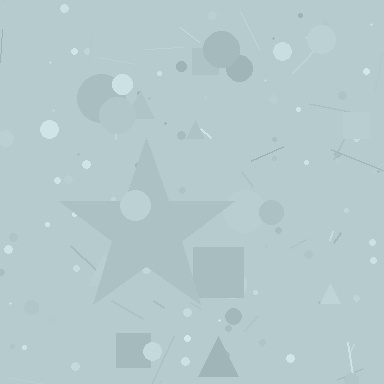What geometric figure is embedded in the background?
A star is embedded in the background.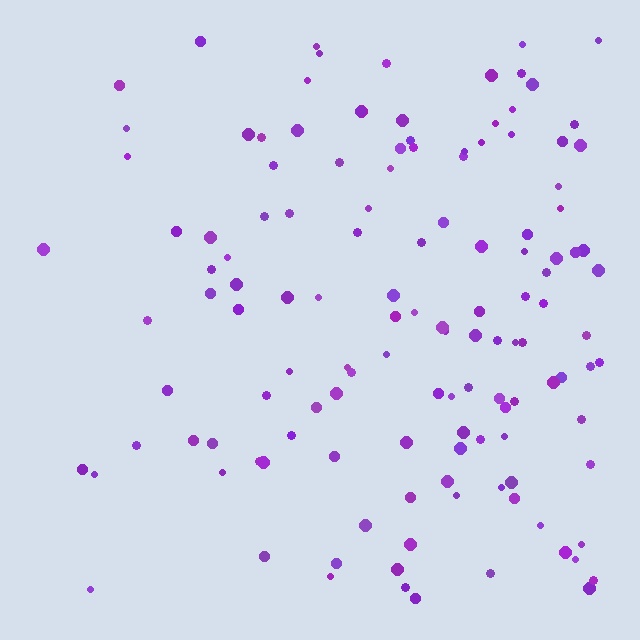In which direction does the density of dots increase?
From left to right, with the right side densest.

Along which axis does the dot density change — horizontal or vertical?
Horizontal.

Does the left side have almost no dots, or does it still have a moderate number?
Still a moderate number, just noticeably fewer than the right.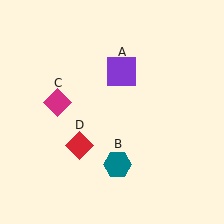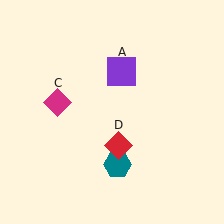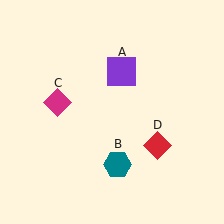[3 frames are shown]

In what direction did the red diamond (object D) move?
The red diamond (object D) moved right.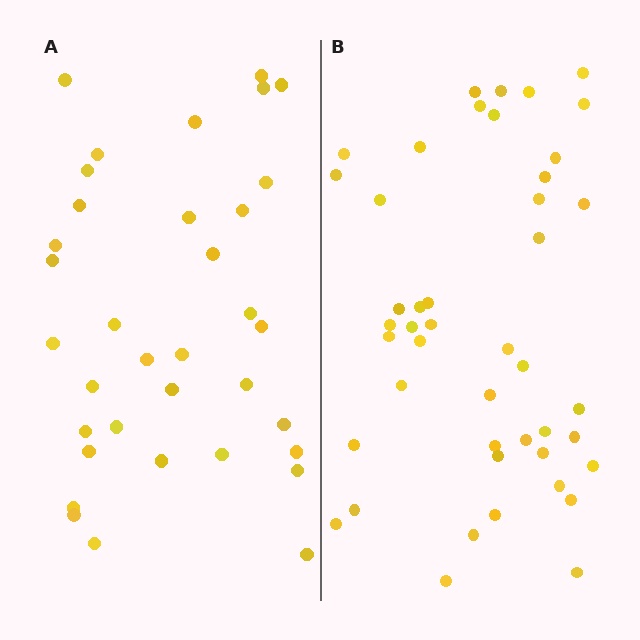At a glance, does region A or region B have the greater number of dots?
Region B (the right region) has more dots.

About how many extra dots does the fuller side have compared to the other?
Region B has roughly 10 or so more dots than region A.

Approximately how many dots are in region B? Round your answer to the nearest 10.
About 40 dots. (The exact count is 45, which rounds to 40.)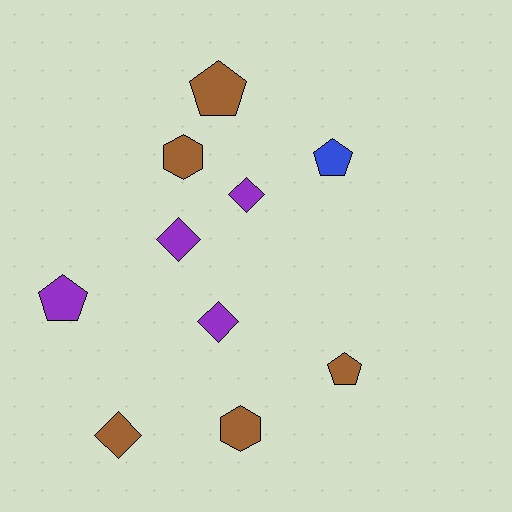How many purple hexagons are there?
There are no purple hexagons.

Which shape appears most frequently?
Pentagon, with 4 objects.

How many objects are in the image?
There are 10 objects.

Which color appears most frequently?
Brown, with 5 objects.